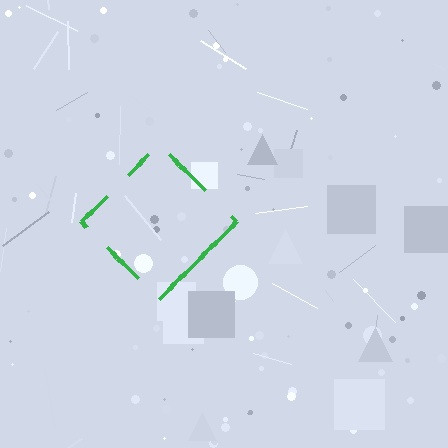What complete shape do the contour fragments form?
The contour fragments form a diamond.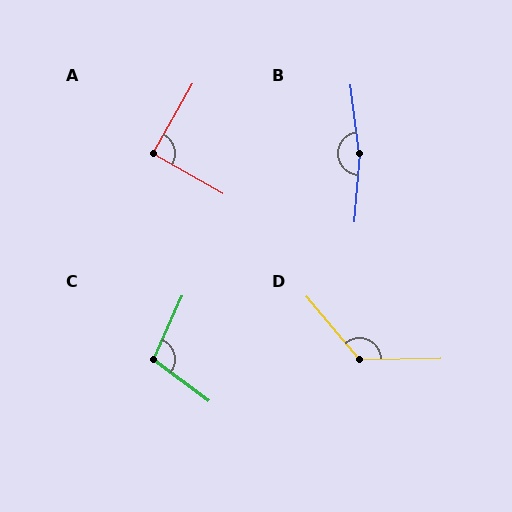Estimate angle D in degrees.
Approximately 129 degrees.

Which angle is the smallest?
A, at approximately 90 degrees.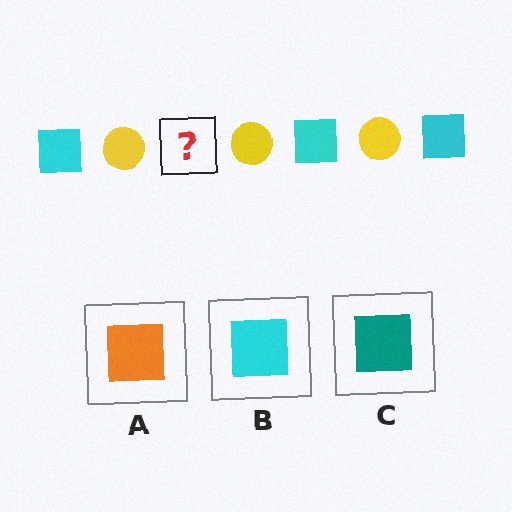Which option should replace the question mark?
Option B.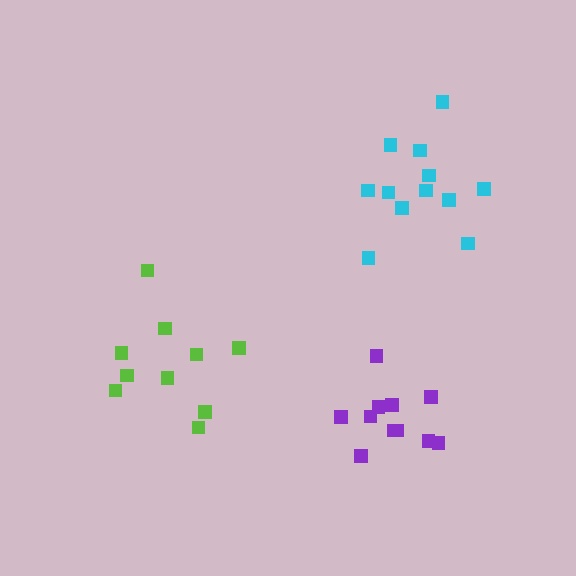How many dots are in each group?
Group 1: 10 dots, Group 2: 12 dots, Group 3: 11 dots (33 total).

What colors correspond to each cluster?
The clusters are colored: lime, cyan, purple.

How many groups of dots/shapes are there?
There are 3 groups.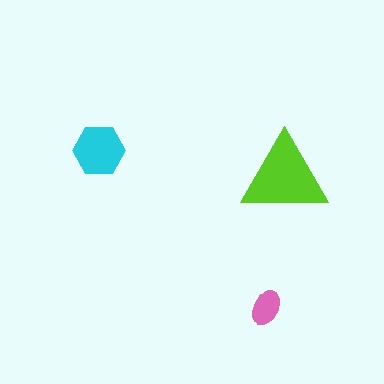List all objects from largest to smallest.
The lime triangle, the cyan hexagon, the pink ellipse.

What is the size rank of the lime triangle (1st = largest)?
1st.